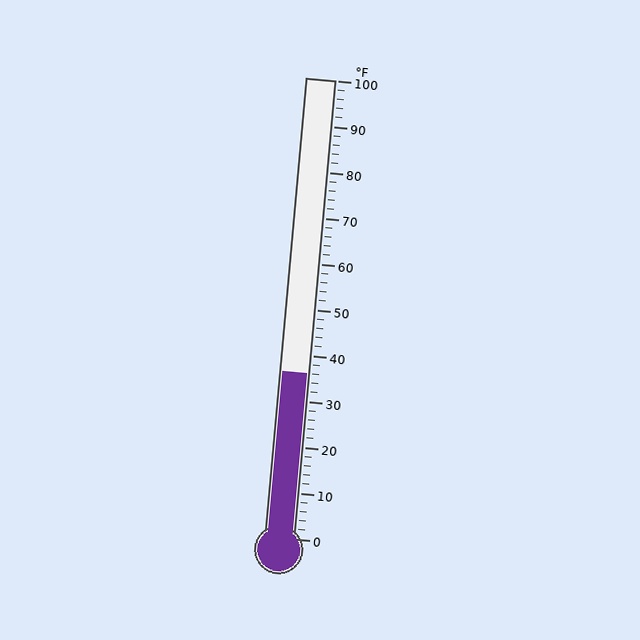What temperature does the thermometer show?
The thermometer shows approximately 36°F.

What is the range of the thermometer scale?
The thermometer scale ranges from 0°F to 100°F.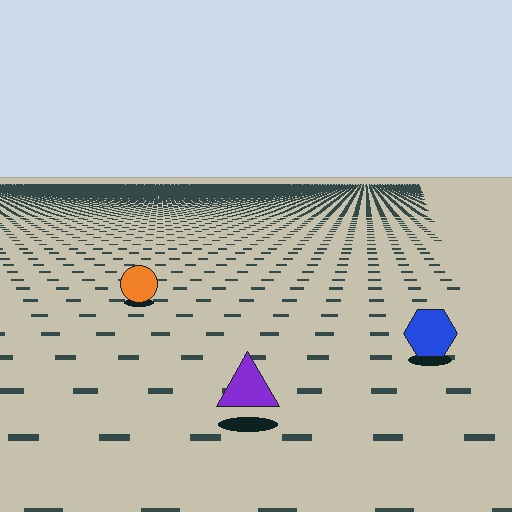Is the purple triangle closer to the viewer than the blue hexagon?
Yes. The purple triangle is closer — you can tell from the texture gradient: the ground texture is coarser near it.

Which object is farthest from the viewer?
The orange circle is farthest from the viewer. It appears smaller and the ground texture around it is denser.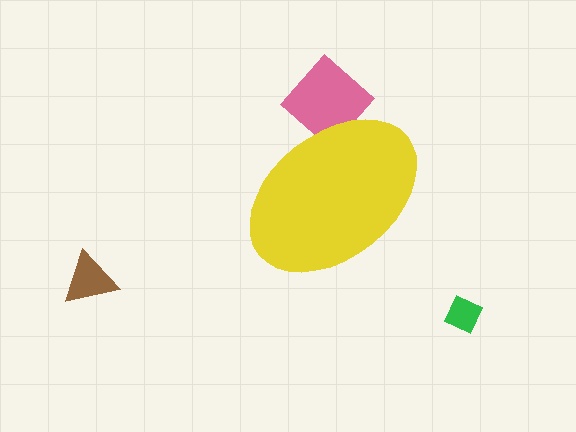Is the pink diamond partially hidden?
Yes, the pink diamond is partially hidden behind the yellow ellipse.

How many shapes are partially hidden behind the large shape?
1 shape is partially hidden.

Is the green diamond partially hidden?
No, the green diamond is fully visible.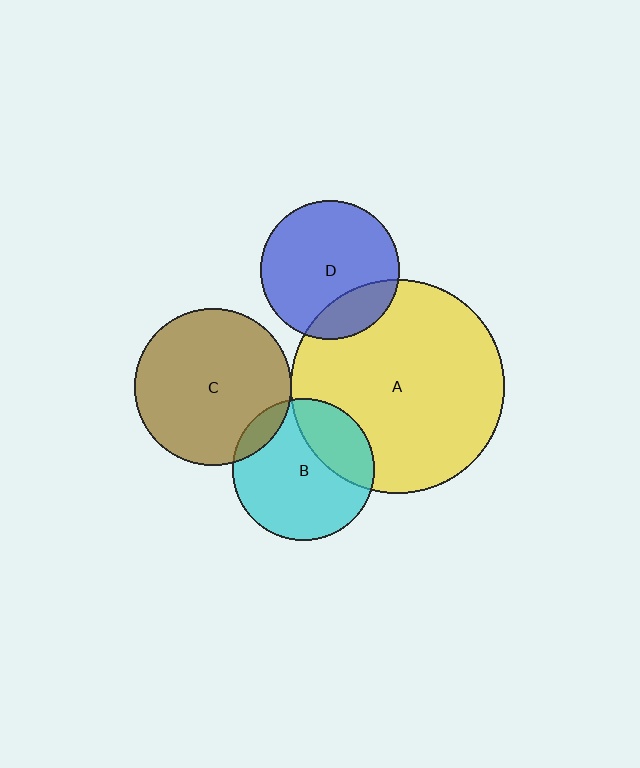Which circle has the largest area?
Circle A (yellow).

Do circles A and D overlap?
Yes.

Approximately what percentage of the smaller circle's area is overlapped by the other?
Approximately 20%.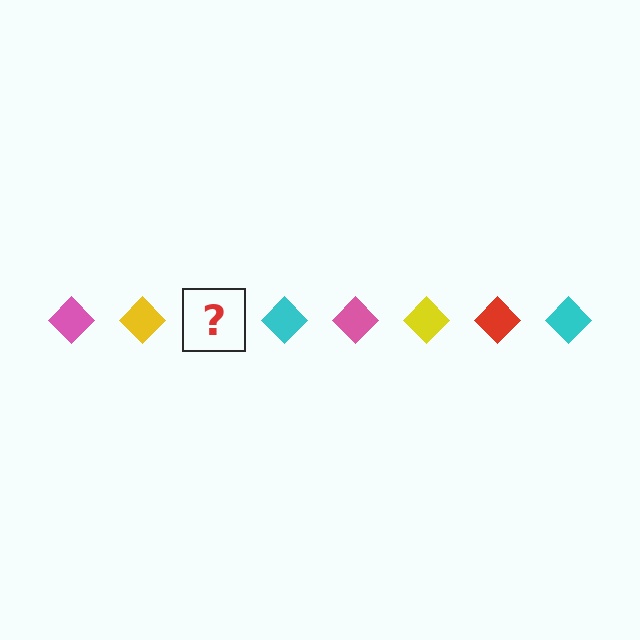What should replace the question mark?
The question mark should be replaced with a red diamond.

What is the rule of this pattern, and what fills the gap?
The rule is that the pattern cycles through pink, yellow, red, cyan diamonds. The gap should be filled with a red diamond.